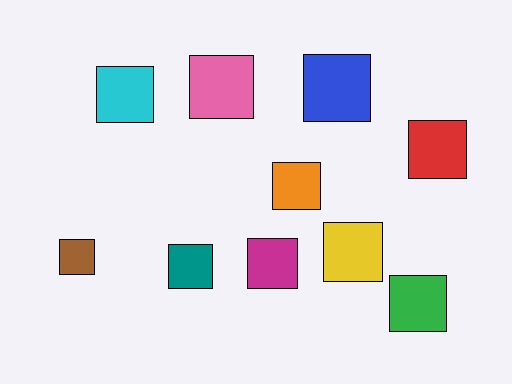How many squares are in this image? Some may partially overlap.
There are 10 squares.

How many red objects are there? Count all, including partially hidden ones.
There is 1 red object.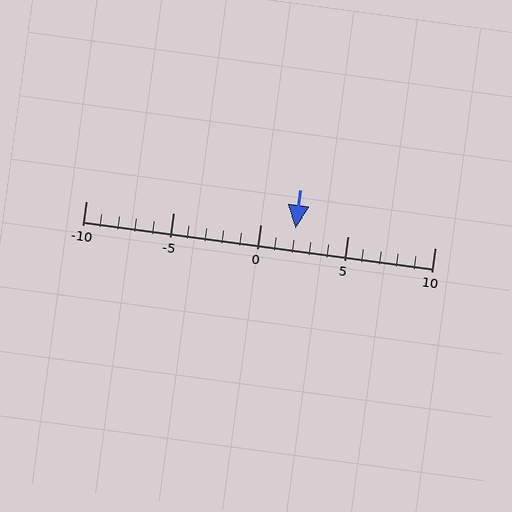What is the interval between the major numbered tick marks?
The major tick marks are spaced 5 units apart.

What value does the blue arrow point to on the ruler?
The blue arrow points to approximately 2.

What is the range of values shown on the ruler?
The ruler shows values from -10 to 10.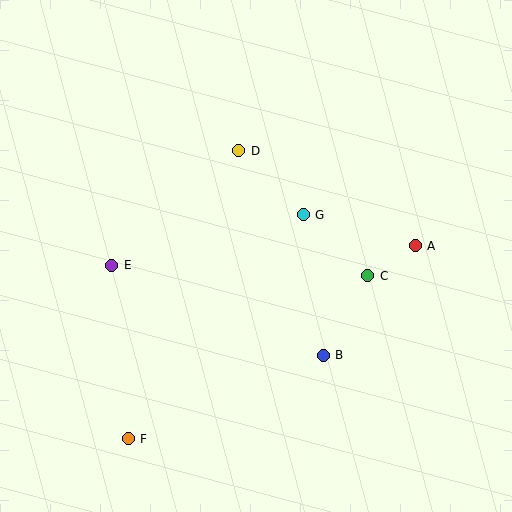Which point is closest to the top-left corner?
Point D is closest to the top-left corner.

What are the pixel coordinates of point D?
Point D is at (239, 151).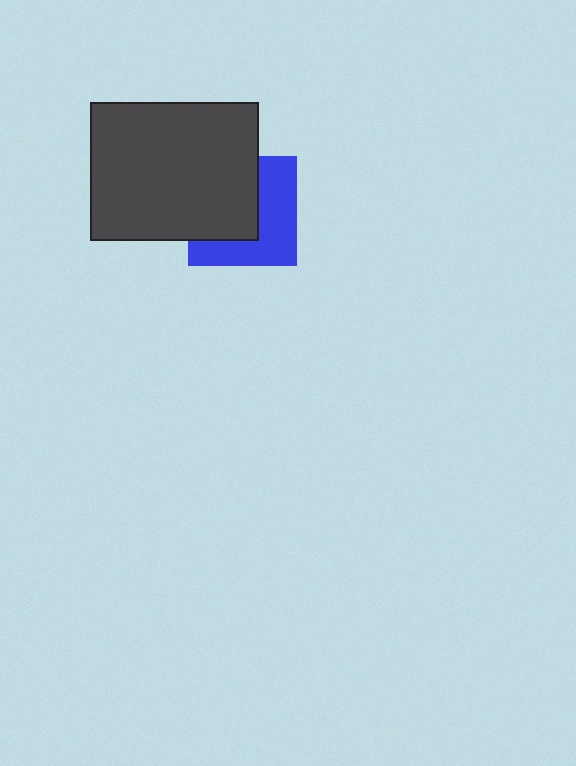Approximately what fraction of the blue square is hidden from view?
Roughly 51% of the blue square is hidden behind the dark gray rectangle.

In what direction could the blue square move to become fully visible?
The blue square could move toward the lower-right. That would shift it out from behind the dark gray rectangle entirely.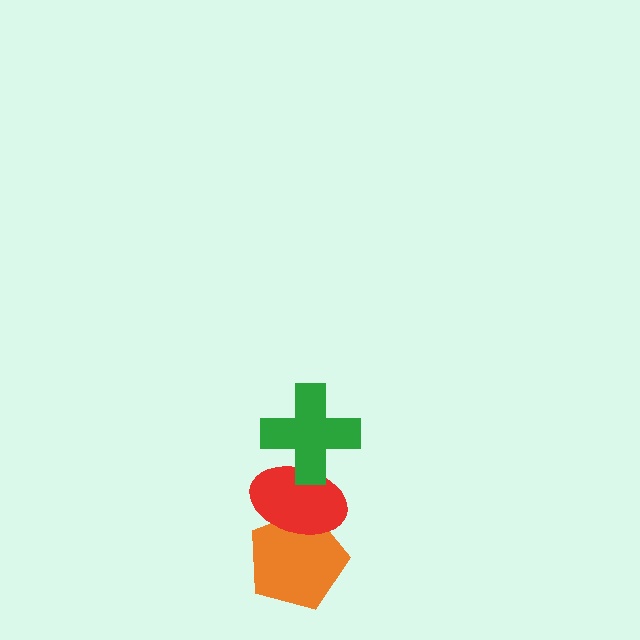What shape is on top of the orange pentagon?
The red ellipse is on top of the orange pentagon.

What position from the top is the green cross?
The green cross is 1st from the top.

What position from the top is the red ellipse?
The red ellipse is 2nd from the top.